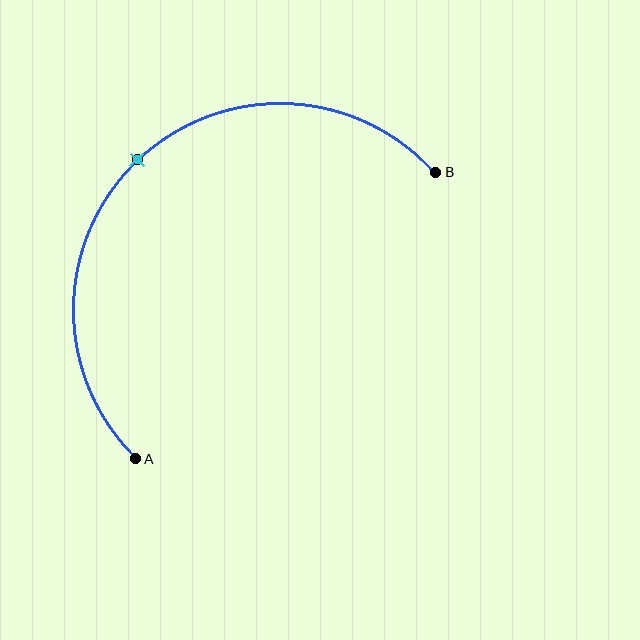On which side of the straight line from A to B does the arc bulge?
The arc bulges above and to the left of the straight line connecting A and B.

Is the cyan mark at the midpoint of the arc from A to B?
Yes. The cyan mark lies on the arc at equal arc-length from both A and B — it is the arc midpoint.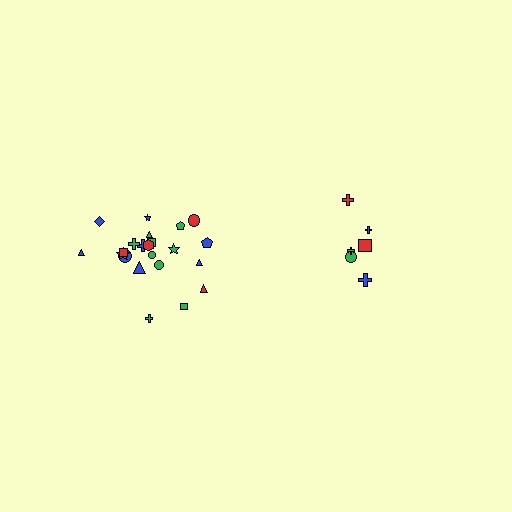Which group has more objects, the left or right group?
The left group.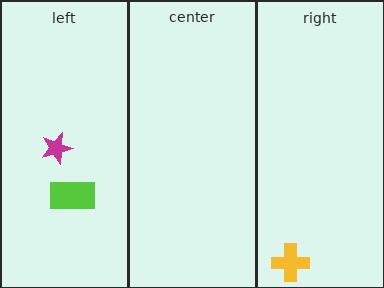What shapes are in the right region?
The yellow cross.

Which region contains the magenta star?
The left region.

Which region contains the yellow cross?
The right region.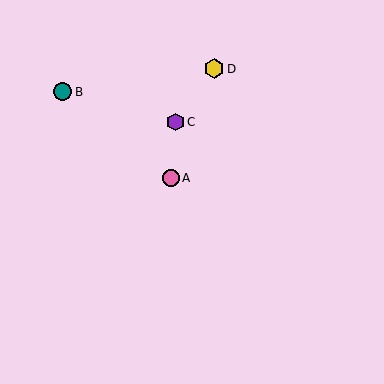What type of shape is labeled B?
Shape B is a teal circle.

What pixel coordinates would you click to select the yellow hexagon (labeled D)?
Click at (214, 69) to select the yellow hexagon D.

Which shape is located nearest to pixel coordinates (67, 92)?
The teal circle (labeled B) at (63, 92) is nearest to that location.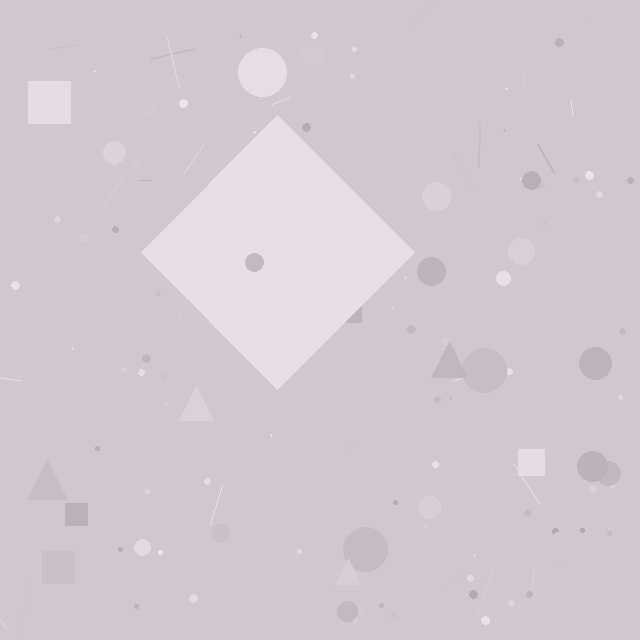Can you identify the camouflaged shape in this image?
The camouflaged shape is a diamond.